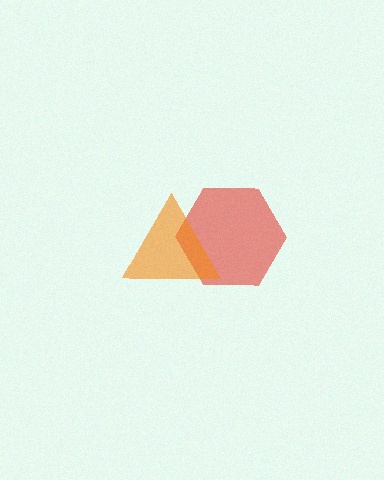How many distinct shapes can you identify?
There are 2 distinct shapes: a red hexagon, an orange triangle.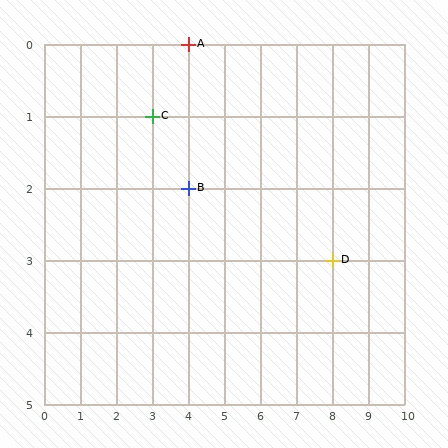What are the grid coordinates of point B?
Point B is at grid coordinates (4, 2).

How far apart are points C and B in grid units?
Points C and B are 1 column and 1 row apart (about 1.4 grid units diagonally).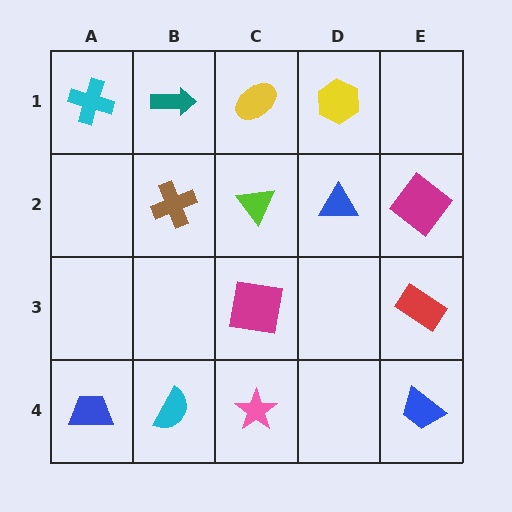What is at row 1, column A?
A cyan cross.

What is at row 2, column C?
A lime triangle.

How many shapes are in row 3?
2 shapes.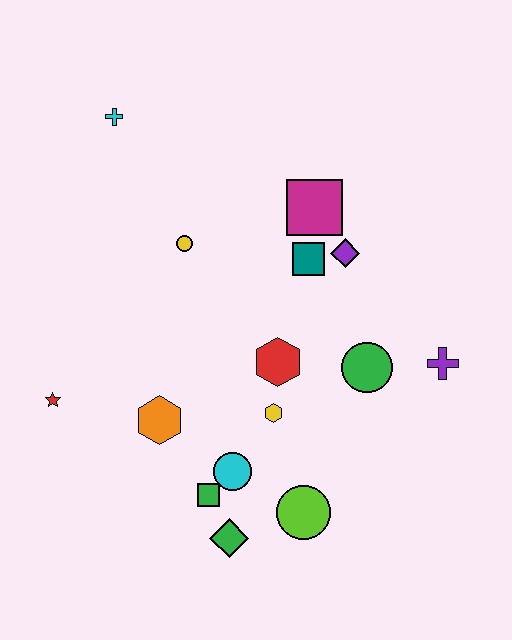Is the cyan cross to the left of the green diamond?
Yes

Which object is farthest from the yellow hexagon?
The cyan cross is farthest from the yellow hexagon.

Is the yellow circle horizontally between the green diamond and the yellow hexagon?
No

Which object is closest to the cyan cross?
The yellow circle is closest to the cyan cross.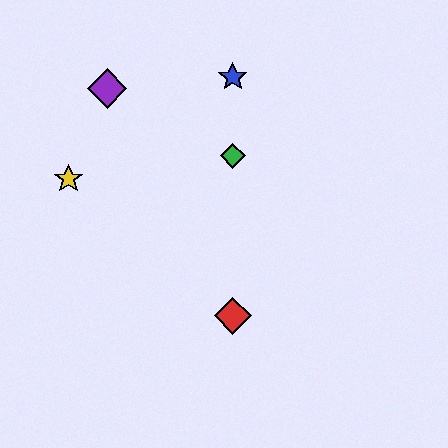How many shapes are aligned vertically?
3 shapes (the red diamond, the blue star, the green diamond) are aligned vertically.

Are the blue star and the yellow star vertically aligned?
No, the blue star is at x≈233 and the yellow star is at x≈69.